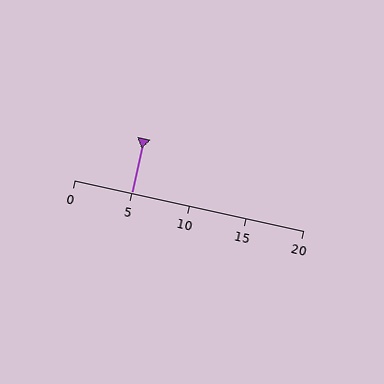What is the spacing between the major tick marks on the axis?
The major ticks are spaced 5 apart.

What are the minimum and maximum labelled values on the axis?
The axis runs from 0 to 20.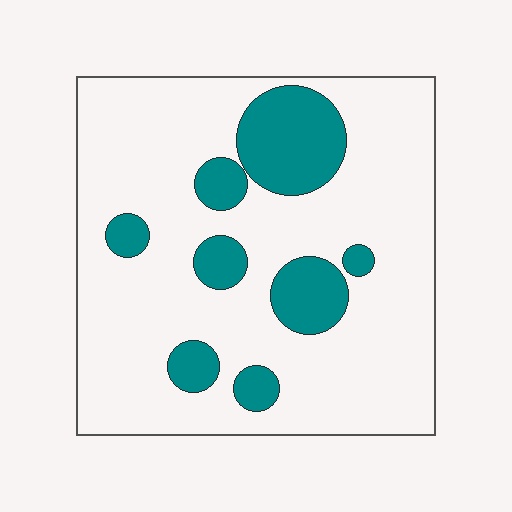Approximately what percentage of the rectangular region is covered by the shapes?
Approximately 20%.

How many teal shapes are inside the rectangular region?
8.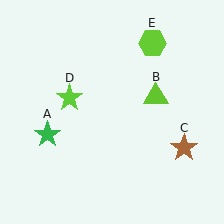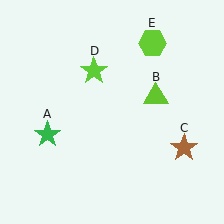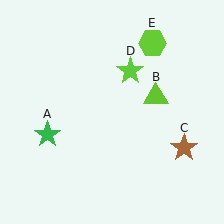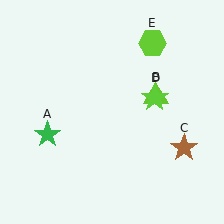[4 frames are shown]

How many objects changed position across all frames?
1 object changed position: lime star (object D).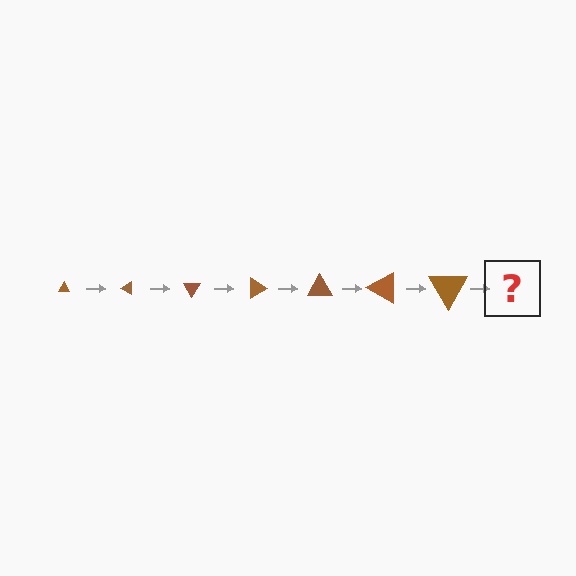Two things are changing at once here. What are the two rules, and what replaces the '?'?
The two rules are that the triangle grows larger each step and it rotates 30 degrees each step. The '?' should be a triangle, larger than the previous one and rotated 210 degrees from the start.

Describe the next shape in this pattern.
It should be a triangle, larger than the previous one and rotated 210 degrees from the start.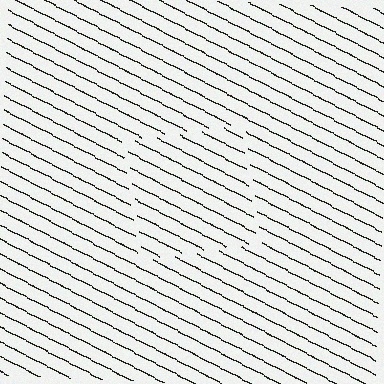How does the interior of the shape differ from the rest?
The interior of the shape contains the same grating, shifted by half a period — the contour is defined by the phase discontinuity where line-ends from the inner and outer gratings abut.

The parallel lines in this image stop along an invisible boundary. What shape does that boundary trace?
An illusory square. The interior of the shape contains the same grating, shifted by half a period — the contour is defined by the phase discontinuity where line-ends from the inner and outer gratings abut.